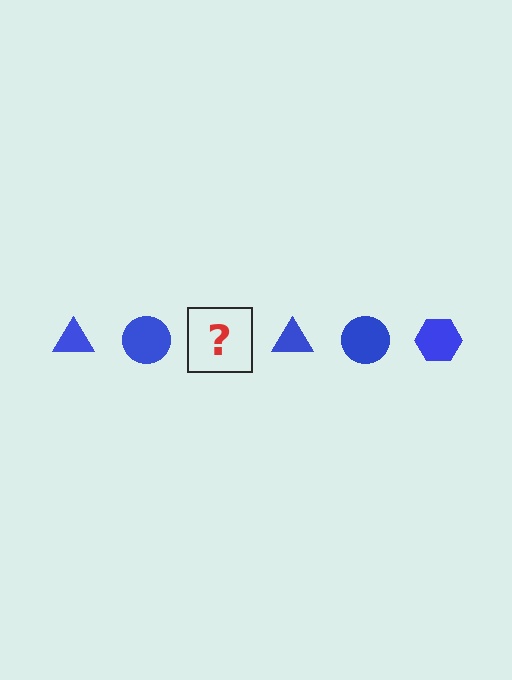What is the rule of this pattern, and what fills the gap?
The rule is that the pattern cycles through triangle, circle, hexagon shapes in blue. The gap should be filled with a blue hexagon.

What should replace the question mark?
The question mark should be replaced with a blue hexagon.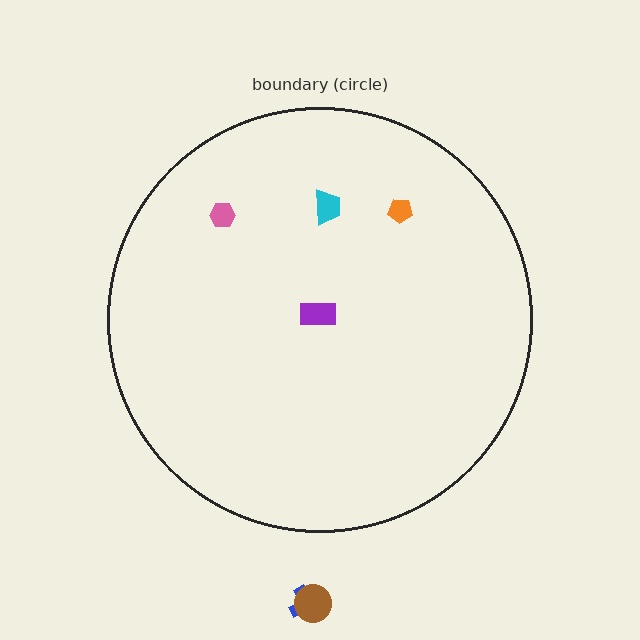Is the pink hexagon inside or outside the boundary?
Inside.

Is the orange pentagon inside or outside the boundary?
Inside.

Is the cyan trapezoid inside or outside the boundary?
Inside.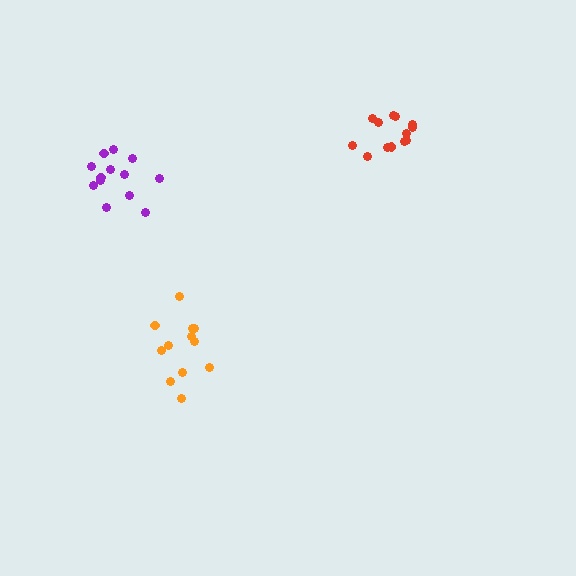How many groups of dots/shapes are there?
There are 3 groups.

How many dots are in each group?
Group 1: 13 dots, Group 2: 12 dots, Group 3: 13 dots (38 total).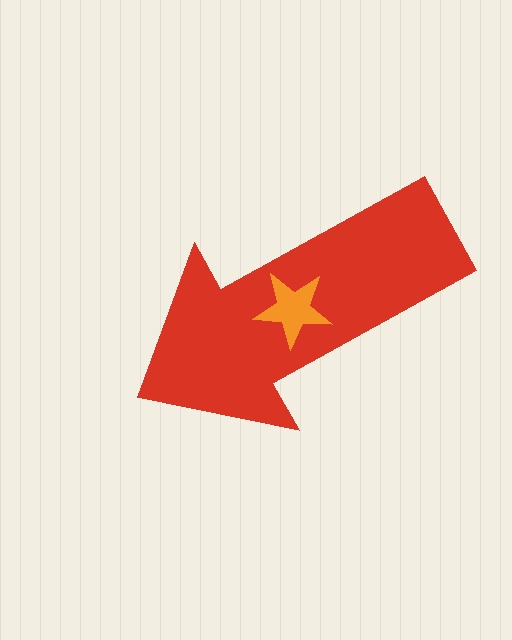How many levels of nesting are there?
2.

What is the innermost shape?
The orange star.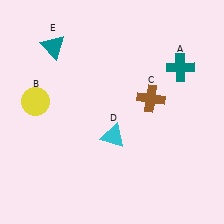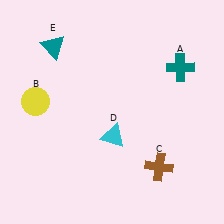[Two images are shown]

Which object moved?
The brown cross (C) moved down.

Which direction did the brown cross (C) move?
The brown cross (C) moved down.